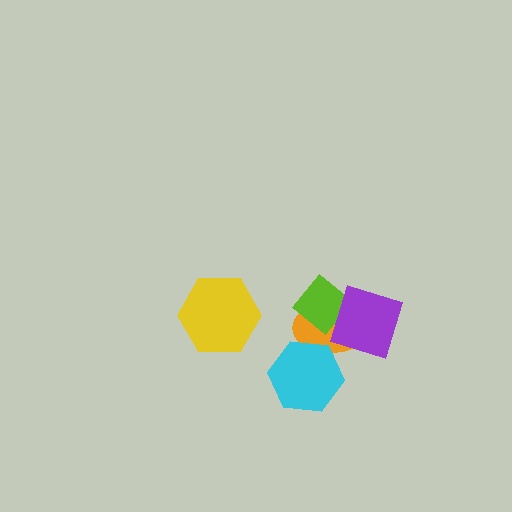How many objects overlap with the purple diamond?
2 objects overlap with the purple diamond.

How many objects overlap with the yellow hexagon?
0 objects overlap with the yellow hexagon.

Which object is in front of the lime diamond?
The purple diamond is in front of the lime diamond.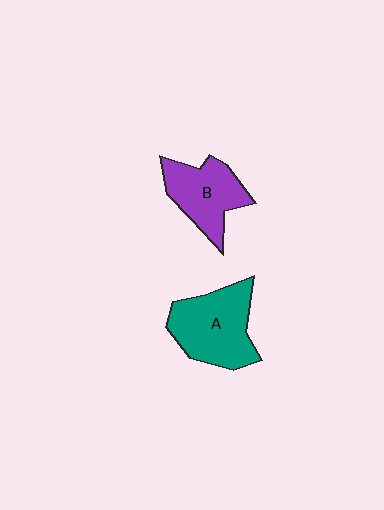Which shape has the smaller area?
Shape B (purple).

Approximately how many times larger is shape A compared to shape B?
Approximately 1.3 times.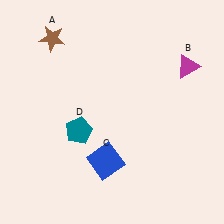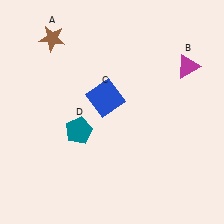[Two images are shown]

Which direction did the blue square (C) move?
The blue square (C) moved up.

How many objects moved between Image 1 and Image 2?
1 object moved between the two images.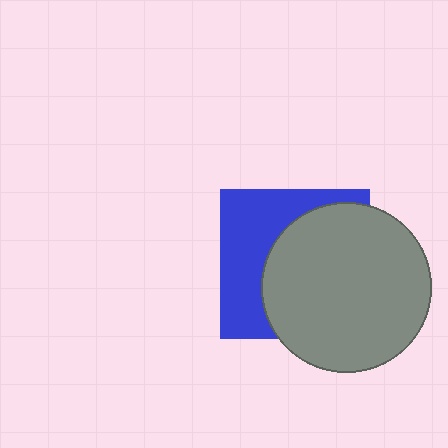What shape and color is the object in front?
The object in front is a gray circle.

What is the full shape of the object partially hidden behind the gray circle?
The partially hidden object is a blue square.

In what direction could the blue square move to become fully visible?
The blue square could move left. That would shift it out from behind the gray circle entirely.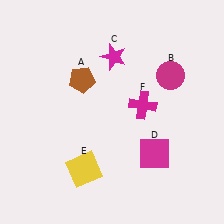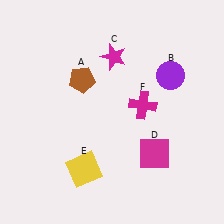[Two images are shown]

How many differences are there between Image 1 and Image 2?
There is 1 difference between the two images.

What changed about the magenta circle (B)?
In Image 1, B is magenta. In Image 2, it changed to purple.